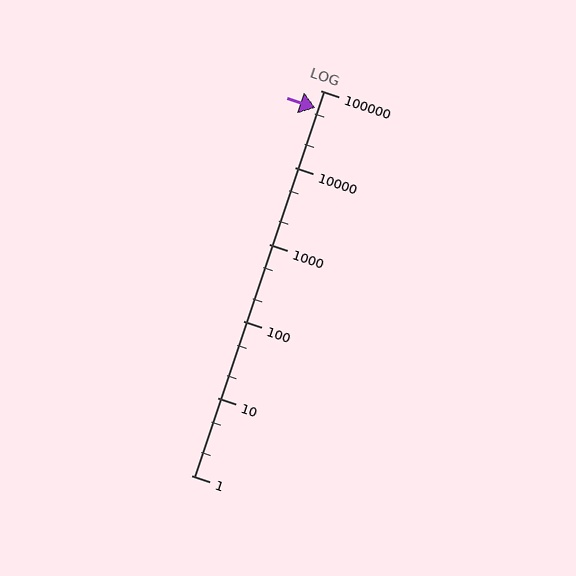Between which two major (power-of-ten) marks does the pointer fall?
The pointer is between 10000 and 100000.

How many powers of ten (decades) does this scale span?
The scale spans 5 decades, from 1 to 100000.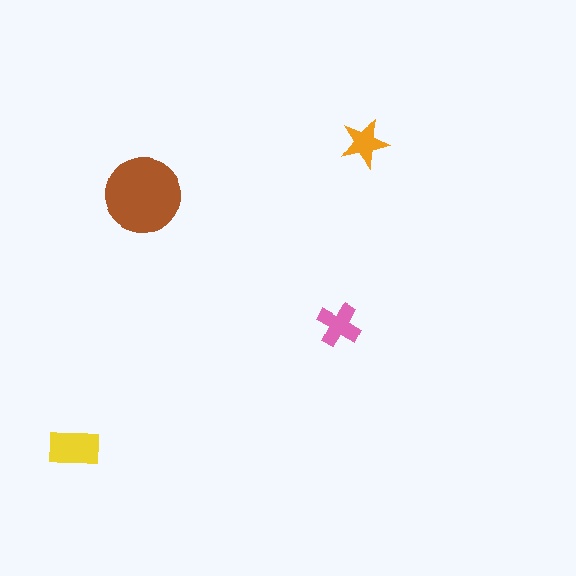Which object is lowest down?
The yellow rectangle is bottommost.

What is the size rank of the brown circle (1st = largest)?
1st.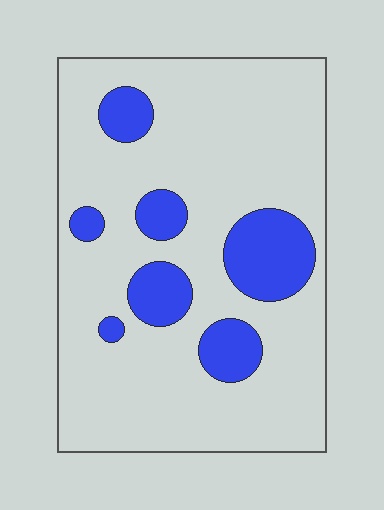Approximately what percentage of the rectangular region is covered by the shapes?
Approximately 20%.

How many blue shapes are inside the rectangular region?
7.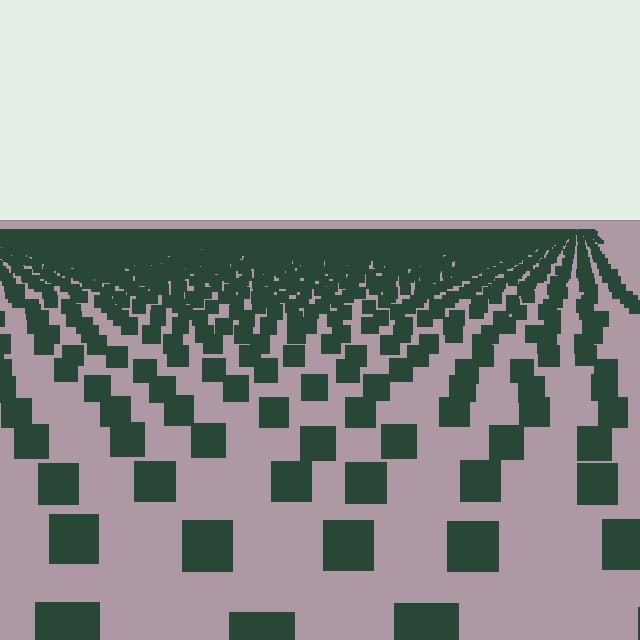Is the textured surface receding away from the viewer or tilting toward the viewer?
The surface is receding away from the viewer. Texture elements get smaller and denser toward the top.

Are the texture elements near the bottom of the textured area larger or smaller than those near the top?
Larger. Near the bottom, elements are closer to the viewer and appear at a bigger on-screen size.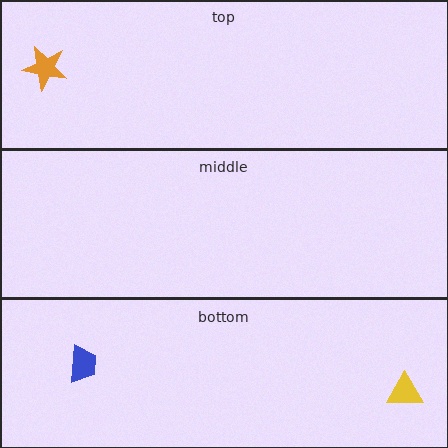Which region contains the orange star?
The top region.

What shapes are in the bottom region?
The blue trapezoid, the yellow triangle.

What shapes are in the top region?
The orange star.